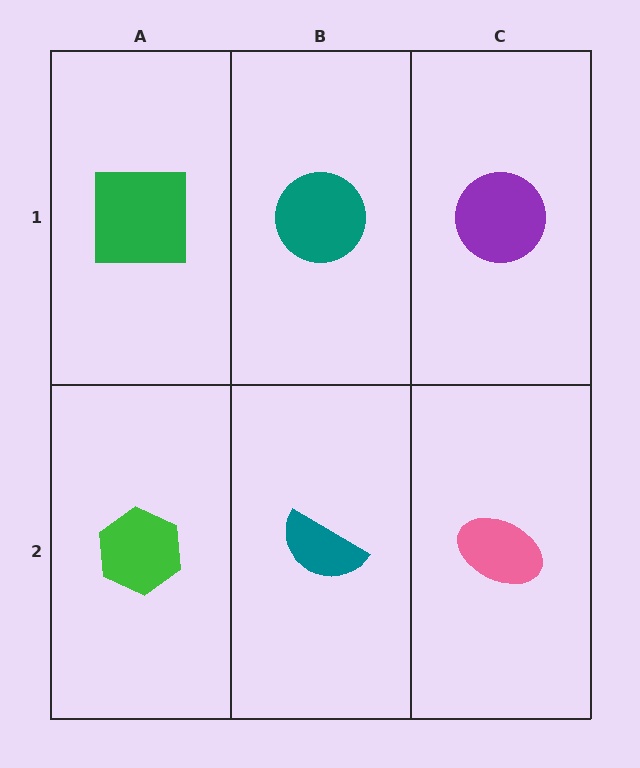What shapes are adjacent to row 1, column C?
A pink ellipse (row 2, column C), a teal circle (row 1, column B).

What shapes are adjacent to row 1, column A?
A green hexagon (row 2, column A), a teal circle (row 1, column B).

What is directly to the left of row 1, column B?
A green square.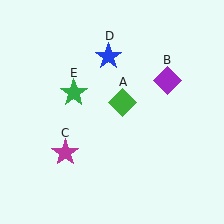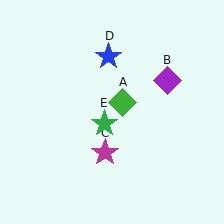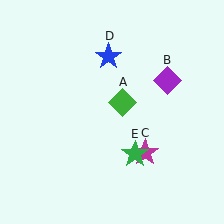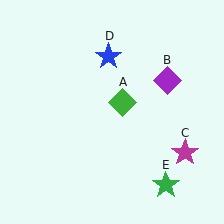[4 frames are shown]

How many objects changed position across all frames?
2 objects changed position: magenta star (object C), green star (object E).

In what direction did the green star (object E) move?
The green star (object E) moved down and to the right.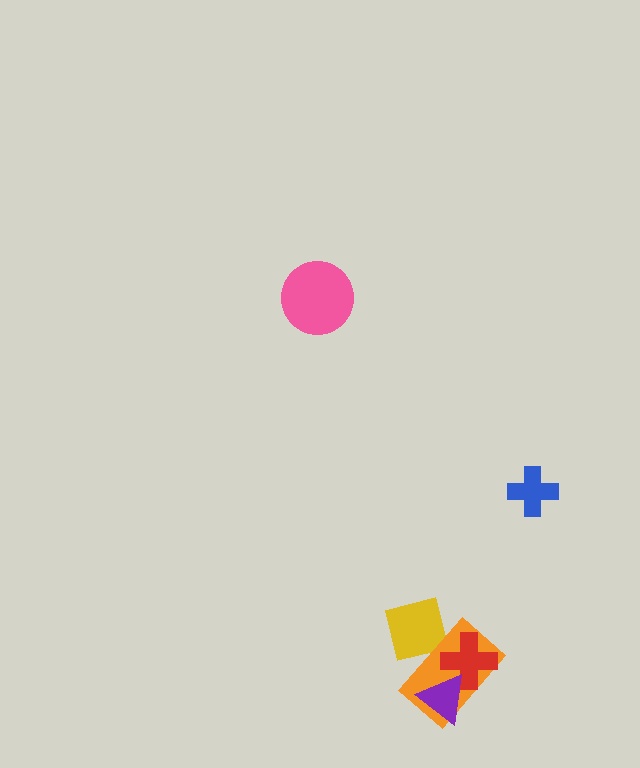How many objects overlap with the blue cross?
0 objects overlap with the blue cross.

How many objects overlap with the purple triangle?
2 objects overlap with the purple triangle.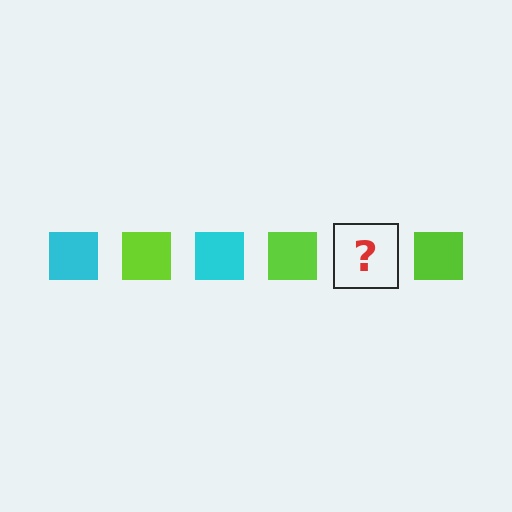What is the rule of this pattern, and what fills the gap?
The rule is that the pattern cycles through cyan, lime squares. The gap should be filled with a cyan square.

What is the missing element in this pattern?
The missing element is a cyan square.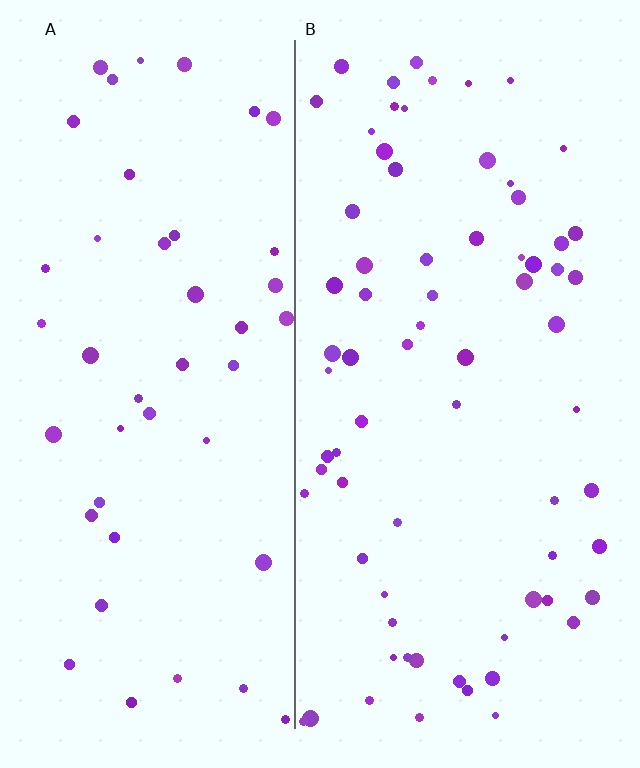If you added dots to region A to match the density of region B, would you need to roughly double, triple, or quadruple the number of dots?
Approximately double.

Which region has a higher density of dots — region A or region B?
B (the right).